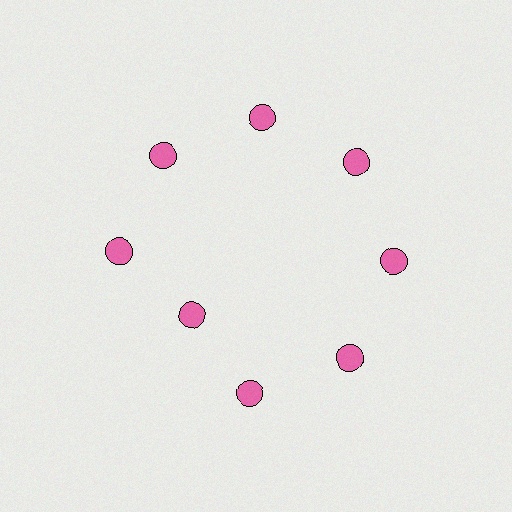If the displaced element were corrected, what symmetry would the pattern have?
It would have 8-fold rotational symmetry — the pattern would map onto itself every 45 degrees.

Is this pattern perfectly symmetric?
No. The 8 pink circles are arranged in a ring, but one element near the 8 o'clock position is pulled inward toward the center, breaking the 8-fold rotational symmetry.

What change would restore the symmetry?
The symmetry would be restored by moving it outward, back onto the ring so that all 8 circles sit at equal angles and equal distance from the center.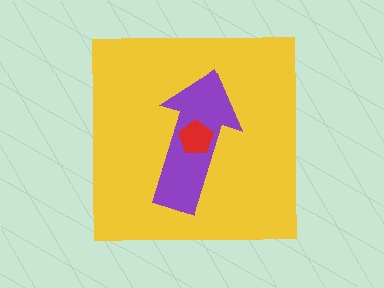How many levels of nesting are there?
3.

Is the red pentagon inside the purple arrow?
Yes.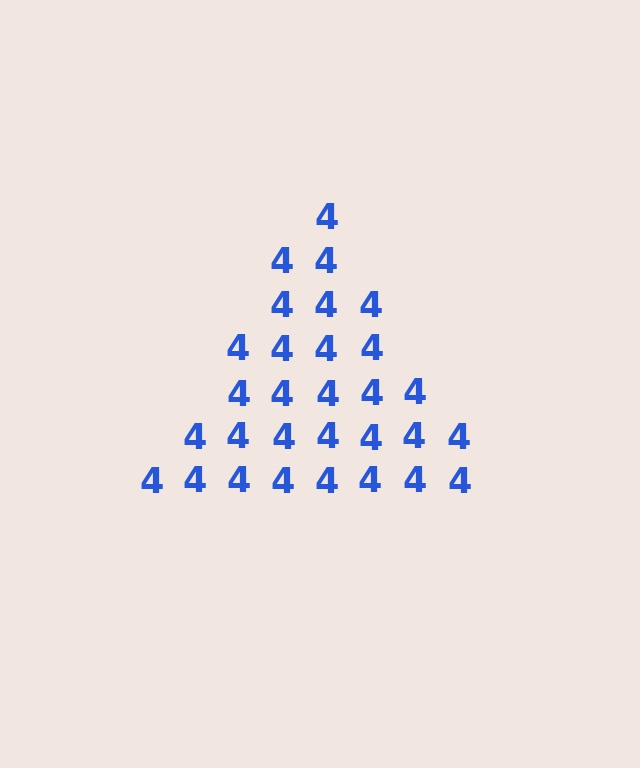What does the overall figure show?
The overall figure shows a triangle.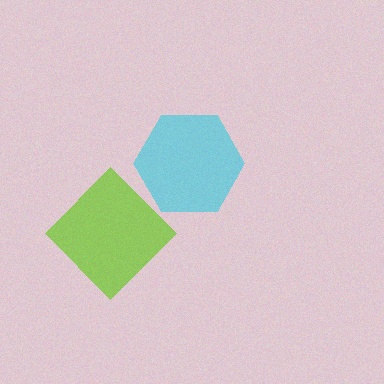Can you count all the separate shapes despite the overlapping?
Yes, there are 2 separate shapes.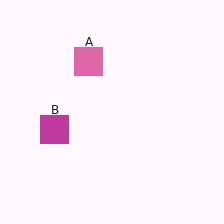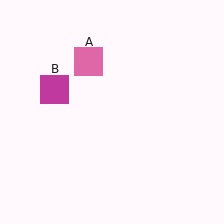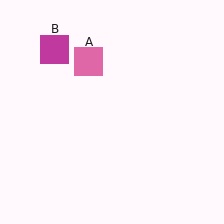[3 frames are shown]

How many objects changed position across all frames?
1 object changed position: magenta square (object B).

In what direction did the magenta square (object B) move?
The magenta square (object B) moved up.